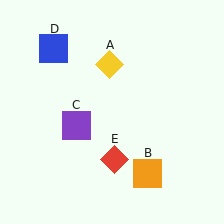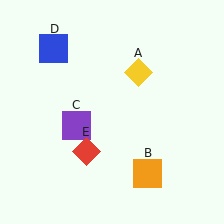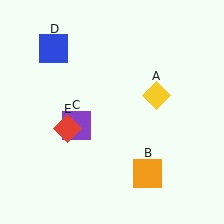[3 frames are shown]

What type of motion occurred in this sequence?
The yellow diamond (object A), red diamond (object E) rotated clockwise around the center of the scene.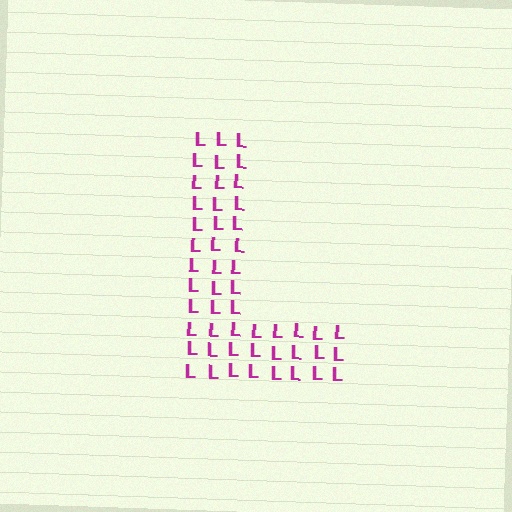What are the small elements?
The small elements are letter L's.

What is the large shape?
The large shape is the letter L.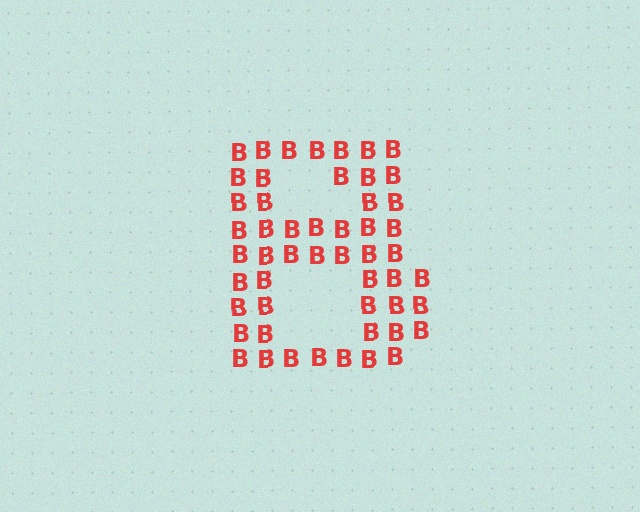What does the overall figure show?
The overall figure shows the letter B.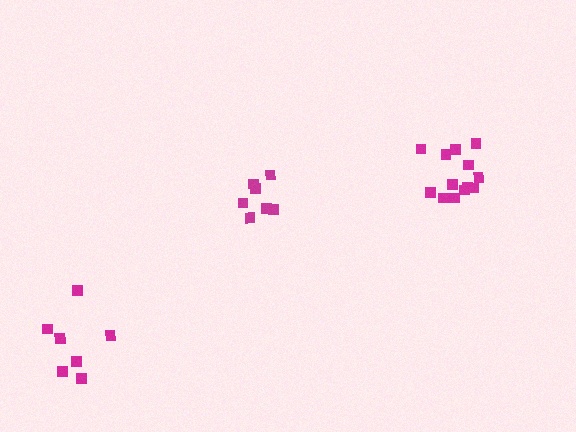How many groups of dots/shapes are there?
There are 3 groups.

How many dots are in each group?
Group 1: 7 dots, Group 2: 13 dots, Group 3: 7 dots (27 total).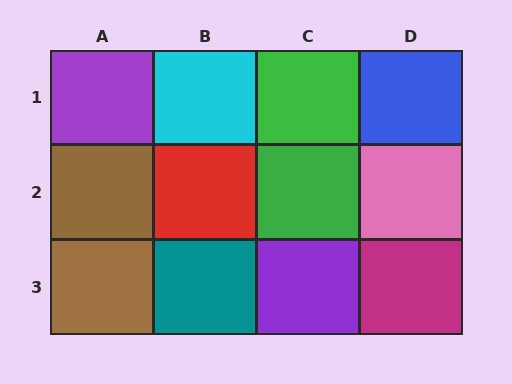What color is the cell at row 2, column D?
Pink.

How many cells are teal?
1 cell is teal.